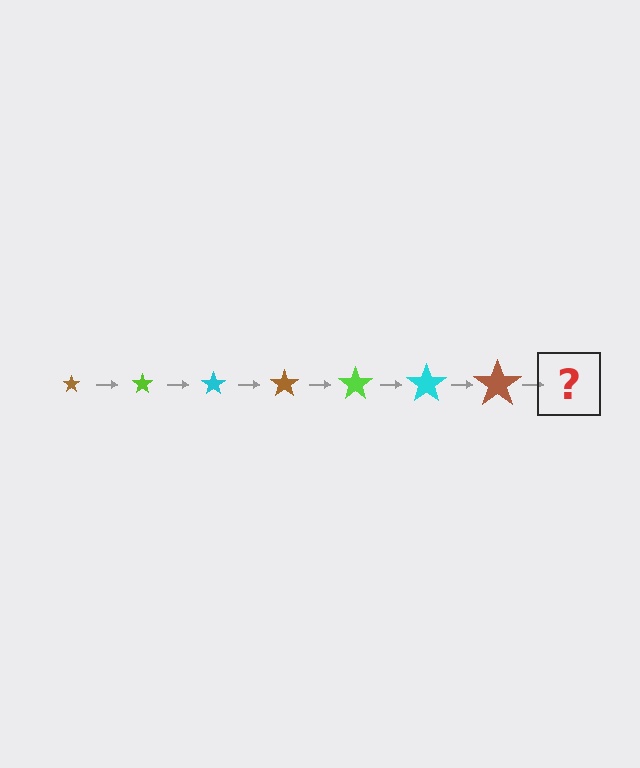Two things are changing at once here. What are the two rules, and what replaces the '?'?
The two rules are that the star grows larger each step and the color cycles through brown, lime, and cyan. The '?' should be a lime star, larger than the previous one.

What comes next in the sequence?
The next element should be a lime star, larger than the previous one.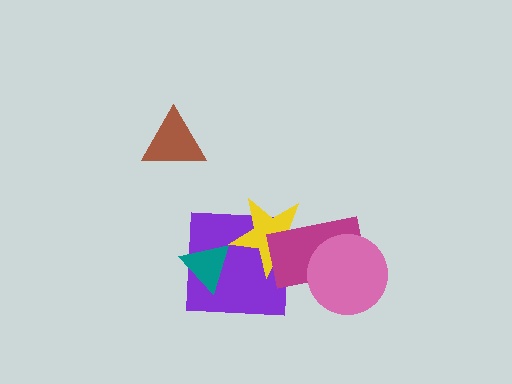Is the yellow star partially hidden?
Yes, it is partially covered by another shape.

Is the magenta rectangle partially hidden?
Yes, it is partially covered by another shape.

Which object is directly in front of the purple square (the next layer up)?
The yellow star is directly in front of the purple square.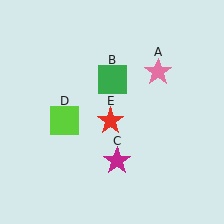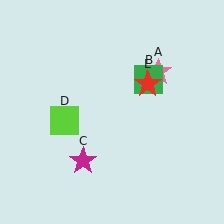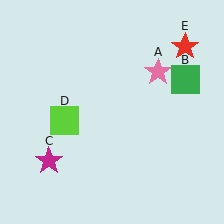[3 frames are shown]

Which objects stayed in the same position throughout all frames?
Pink star (object A) and lime square (object D) remained stationary.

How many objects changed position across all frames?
3 objects changed position: green square (object B), magenta star (object C), red star (object E).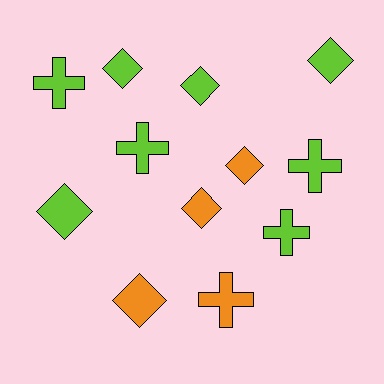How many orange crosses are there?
There is 1 orange cross.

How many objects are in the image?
There are 12 objects.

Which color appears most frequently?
Lime, with 8 objects.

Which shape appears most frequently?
Diamond, with 7 objects.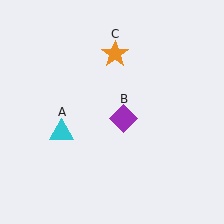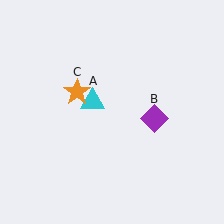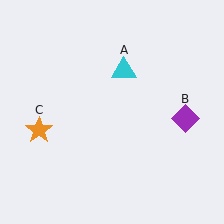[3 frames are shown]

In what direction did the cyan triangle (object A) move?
The cyan triangle (object A) moved up and to the right.